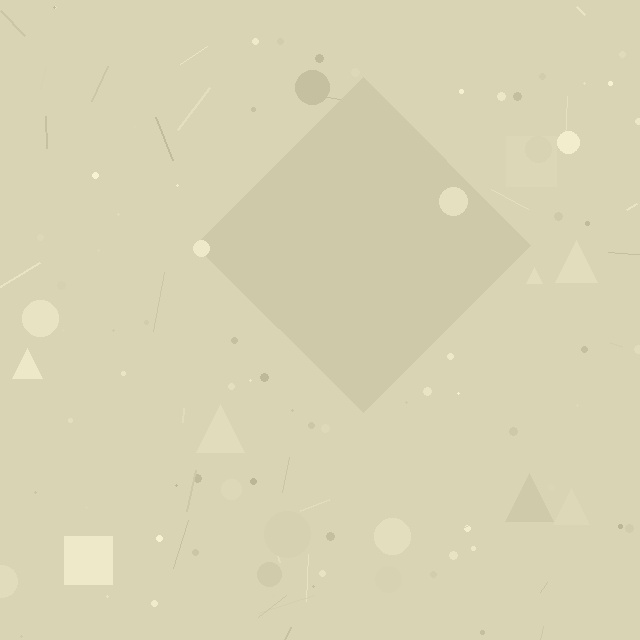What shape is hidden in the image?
A diamond is hidden in the image.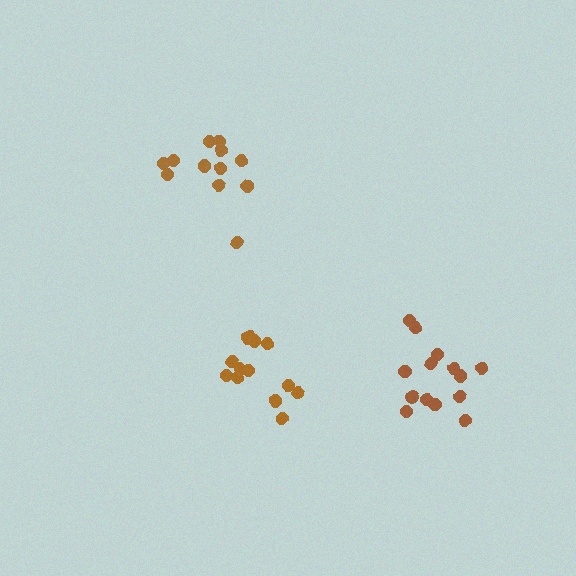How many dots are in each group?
Group 1: 12 dots, Group 2: 14 dots, Group 3: 13 dots (39 total).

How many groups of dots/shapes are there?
There are 3 groups.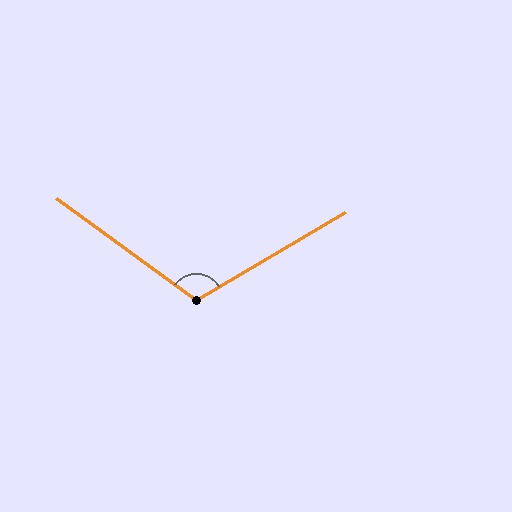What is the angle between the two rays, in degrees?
Approximately 113 degrees.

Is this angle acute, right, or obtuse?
It is obtuse.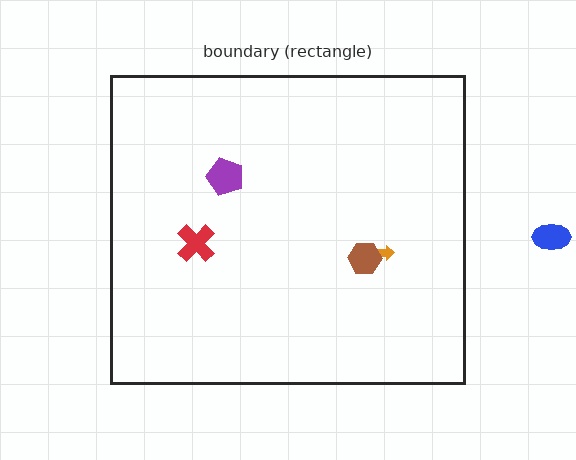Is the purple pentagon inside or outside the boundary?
Inside.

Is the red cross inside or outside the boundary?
Inside.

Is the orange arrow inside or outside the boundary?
Inside.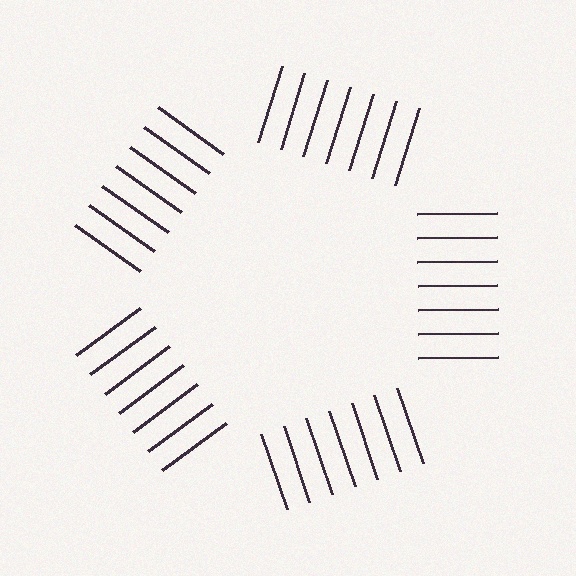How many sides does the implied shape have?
5 sides — the line-ends trace a pentagon.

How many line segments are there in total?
35 — 7 along each of the 5 edges.